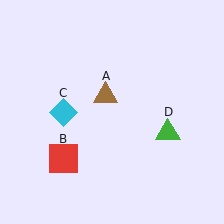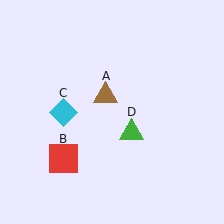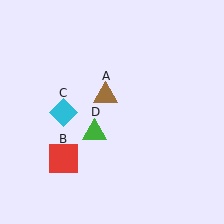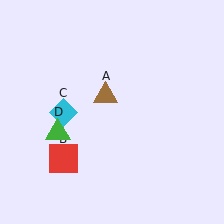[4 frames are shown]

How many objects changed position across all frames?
1 object changed position: green triangle (object D).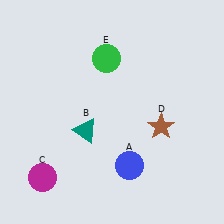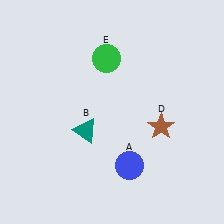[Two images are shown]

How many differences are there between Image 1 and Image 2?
There is 1 difference between the two images.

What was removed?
The magenta circle (C) was removed in Image 2.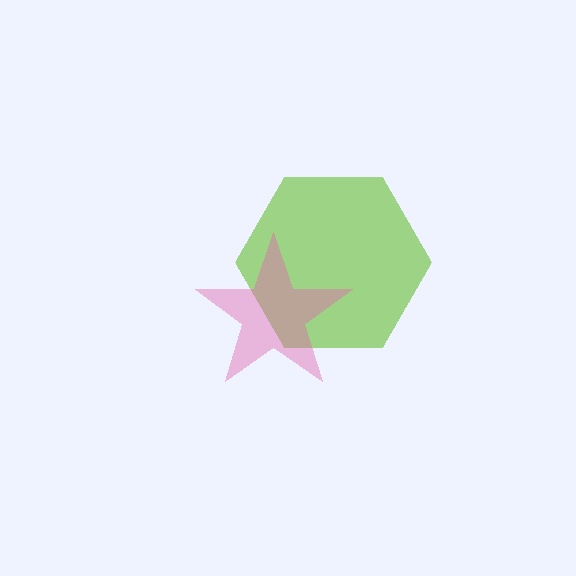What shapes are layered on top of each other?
The layered shapes are: a lime hexagon, a pink star.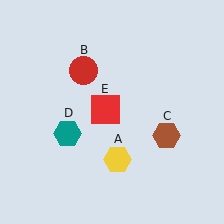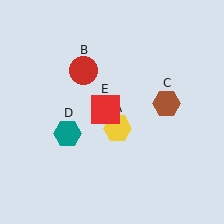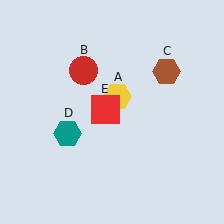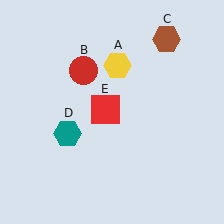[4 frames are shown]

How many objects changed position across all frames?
2 objects changed position: yellow hexagon (object A), brown hexagon (object C).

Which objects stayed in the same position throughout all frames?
Red circle (object B) and teal hexagon (object D) and red square (object E) remained stationary.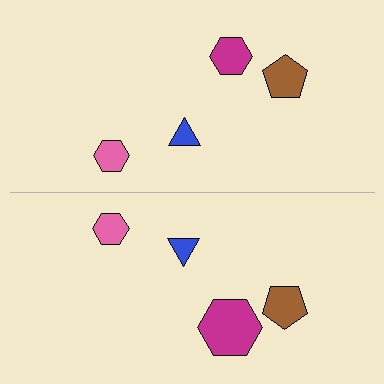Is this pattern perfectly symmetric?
No, the pattern is not perfectly symmetric. The magenta hexagon on the bottom side has a different size than its mirror counterpart.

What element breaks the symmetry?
The magenta hexagon on the bottom side has a different size than its mirror counterpart.